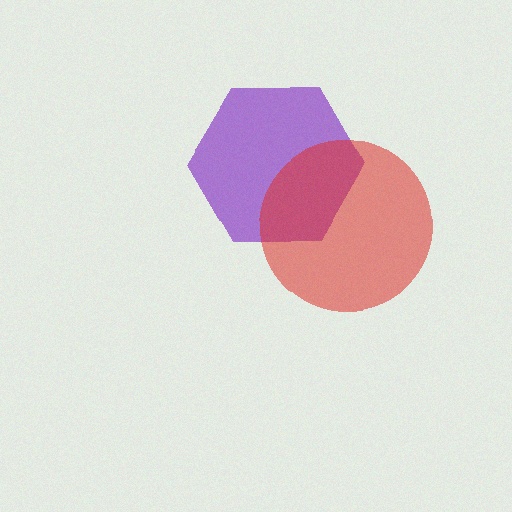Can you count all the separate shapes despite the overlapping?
Yes, there are 2 separate shapes.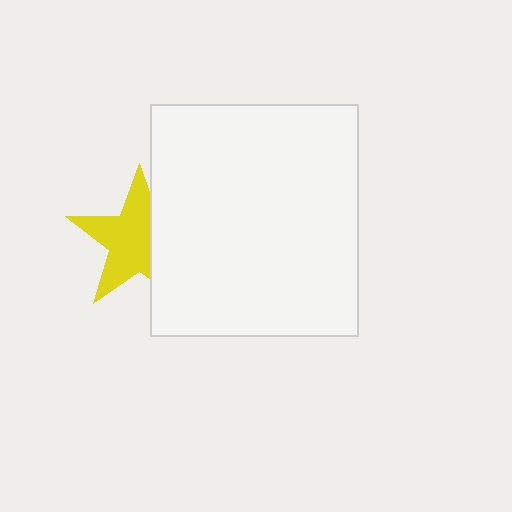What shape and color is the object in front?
The object in front is a white rectangle.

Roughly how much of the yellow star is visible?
About half of it is visible (roughly 64%).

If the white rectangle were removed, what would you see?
You would see the complete yellow star.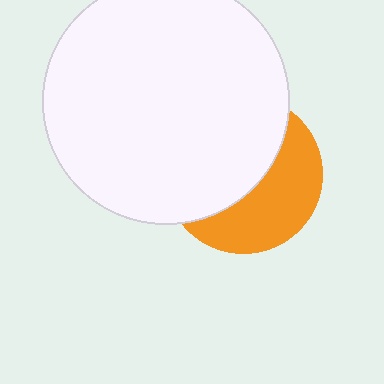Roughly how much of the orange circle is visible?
A small part of it is visible (roughly 43%).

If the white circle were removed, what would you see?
You would see the complete orange circle.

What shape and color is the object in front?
The object in front is a white circle.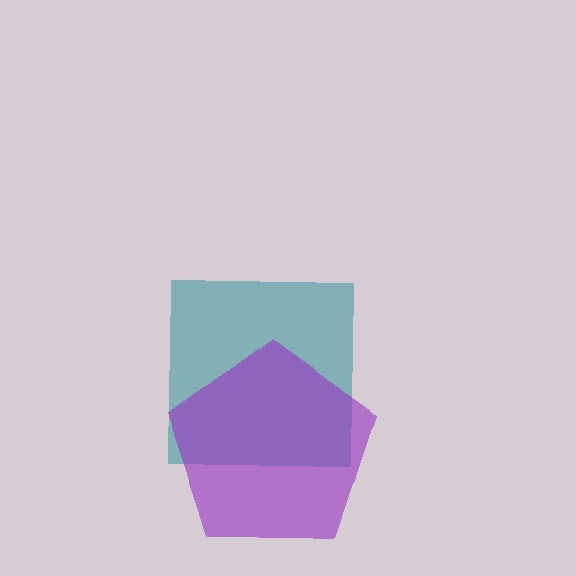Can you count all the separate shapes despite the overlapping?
Yes, there are 2 separate shapes.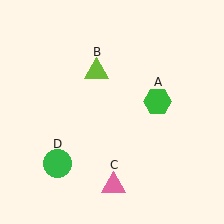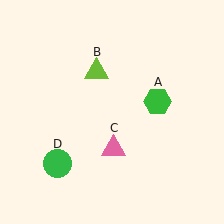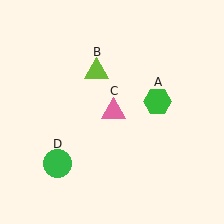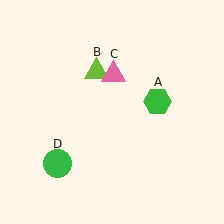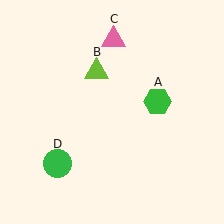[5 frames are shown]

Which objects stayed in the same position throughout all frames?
Green hexagon (object A) and lime triangle (object B) and green circle (object D) remained stationary.